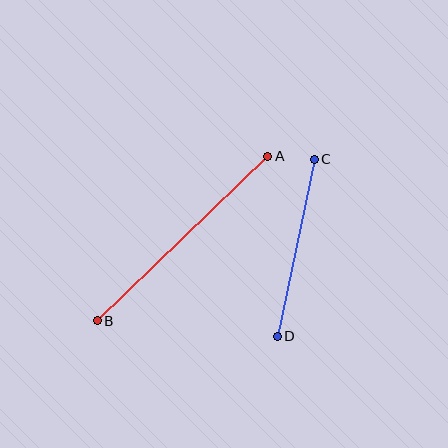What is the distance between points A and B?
The distance is approximately 237 pixels.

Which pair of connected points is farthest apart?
Points A and B are farthest apart.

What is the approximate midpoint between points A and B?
The midpoint is at approximately (182, 239) pixels.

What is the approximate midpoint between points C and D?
The midpoint is at approximately (296, 248) pixels.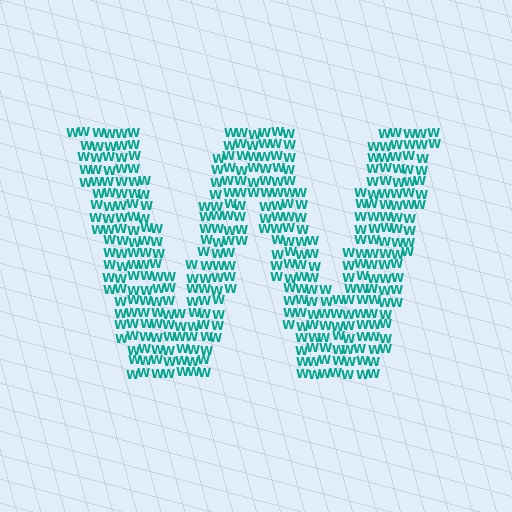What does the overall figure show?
The overall figure shows the letter W.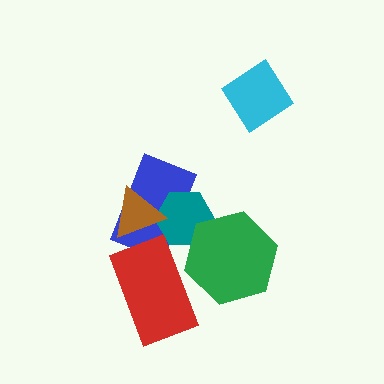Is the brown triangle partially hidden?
No, no other shape covers it.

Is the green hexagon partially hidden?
Yes, it is partially covered by another shape.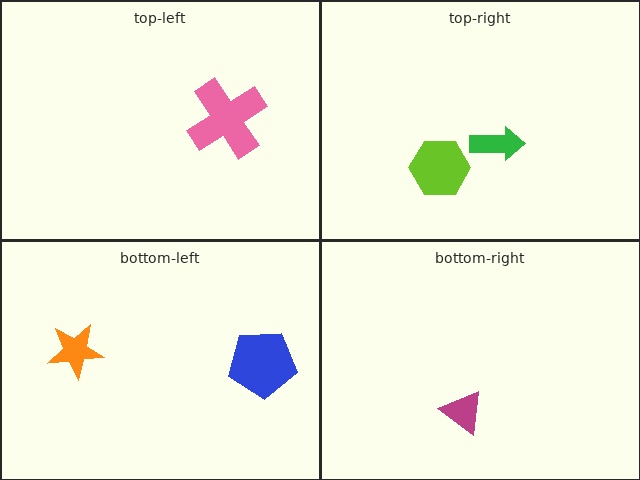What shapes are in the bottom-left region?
The blue pentagon, the orange star.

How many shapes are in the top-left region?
1.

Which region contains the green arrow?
The top-right region.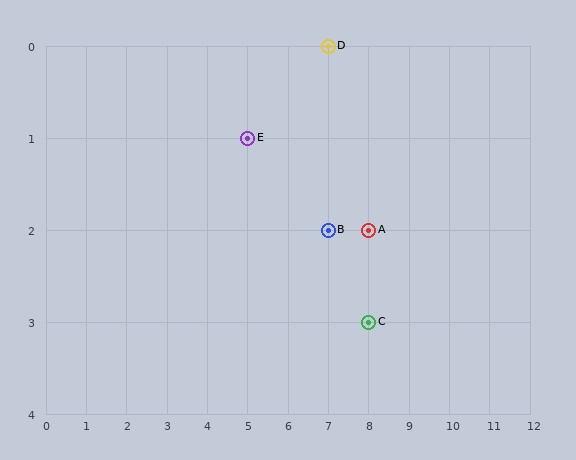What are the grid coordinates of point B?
Point B is at grid coordinates (7, 2).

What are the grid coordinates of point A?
Point A is at grid coordinates (8, 2).